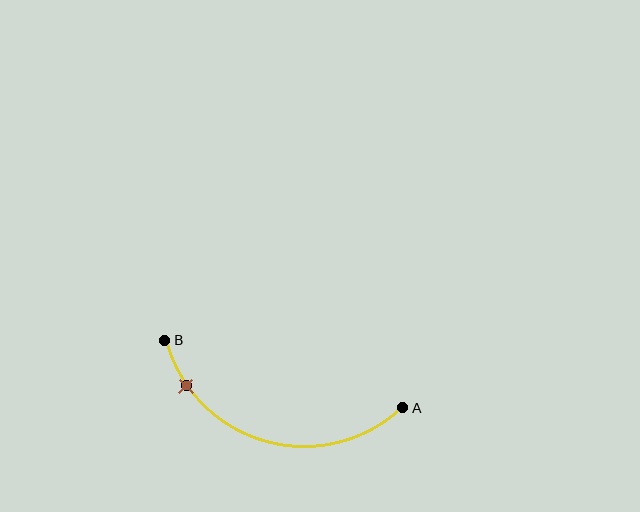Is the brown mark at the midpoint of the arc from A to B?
No. The brown mark lies on the arc but is closer to endpoint B. The arc midpoint would be at the point on the curve equidistant along the arc from both A and B.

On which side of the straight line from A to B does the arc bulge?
The arc bulges below the straight line connecting A and B.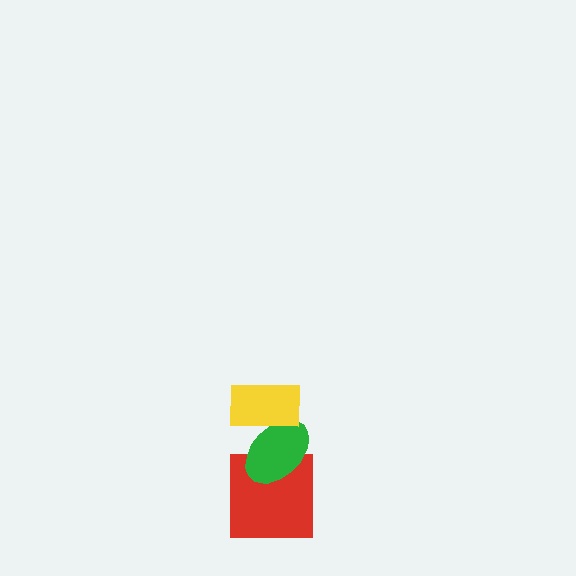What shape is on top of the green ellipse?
The yellow rectangle is on top of the green ellipse.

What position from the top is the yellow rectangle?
The yellow rectangle is 1st from the top.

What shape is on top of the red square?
The green ellipse is on top of the red square.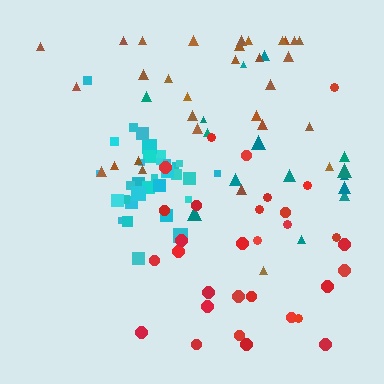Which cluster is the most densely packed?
Cyan.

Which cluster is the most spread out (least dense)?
Teal.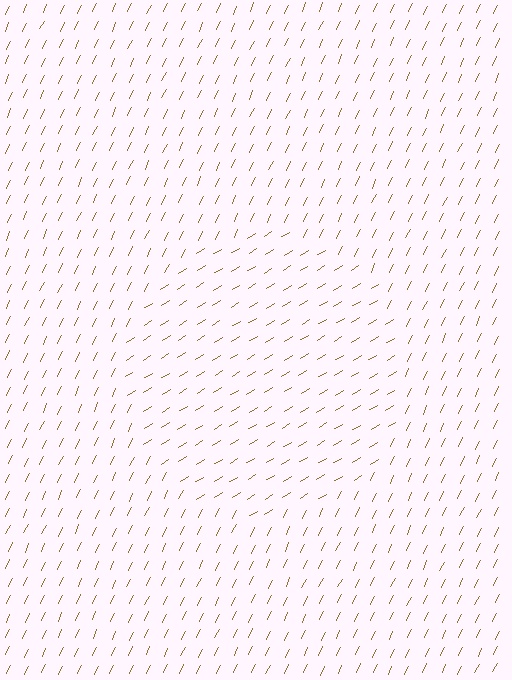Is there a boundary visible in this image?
Yes, there is a texture boundary formed by a change in line orientation.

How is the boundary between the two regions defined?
The boundary is defined purely by a change in line orientation (approximately 33 degrees difference). All lines are the same color and thickness.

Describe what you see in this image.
The image is filled with small brown line segments. A circle region in the image has lines oriented differently from the surrounding lines, creating a visible texture boundary.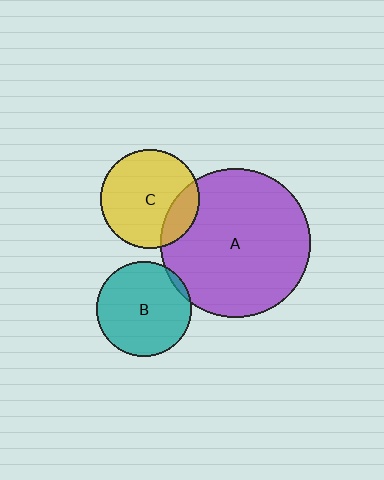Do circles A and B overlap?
Yes.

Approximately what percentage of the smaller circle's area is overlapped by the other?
Approximately 5%.